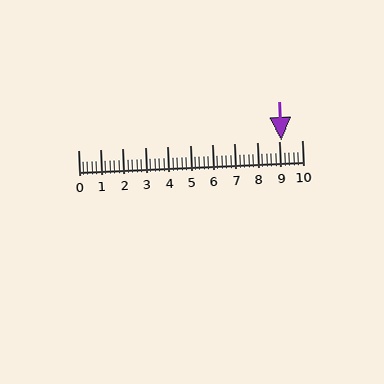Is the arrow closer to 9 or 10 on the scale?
The arrow is closer to 9.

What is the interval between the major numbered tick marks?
The major tick marks are spaced 1 units apart.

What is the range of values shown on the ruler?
The ruler shows values from 0 to 10.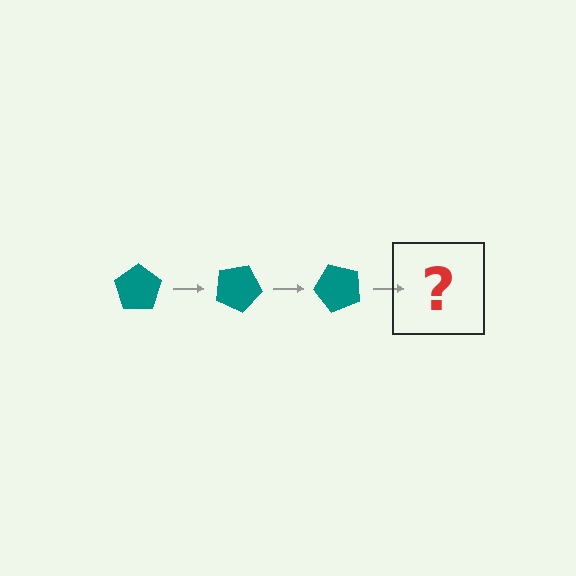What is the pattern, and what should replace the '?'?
The pattern is that the pentagon rotates 25 degrees each step. The '?' should be a teal pentagon rotated 75 degrees.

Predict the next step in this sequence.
The next step is a teal pentagon rotated 75 degrees.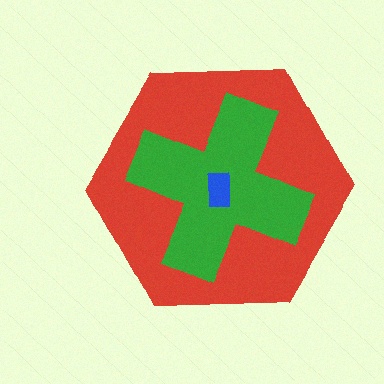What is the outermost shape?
The red hexagon.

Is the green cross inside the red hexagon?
Yes.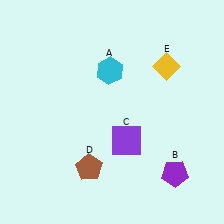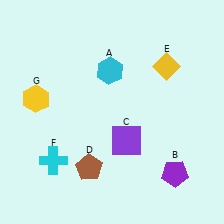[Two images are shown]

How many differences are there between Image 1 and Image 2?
There are 2 differences between the two images.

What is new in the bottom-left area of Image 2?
A cyan cross (F) was added in the bottom-left area of Image 2.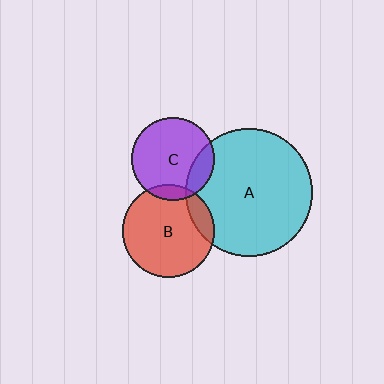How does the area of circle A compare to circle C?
Approximately 2.3 times.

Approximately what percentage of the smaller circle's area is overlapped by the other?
Approximately 10%.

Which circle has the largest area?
Circle A (cyan).